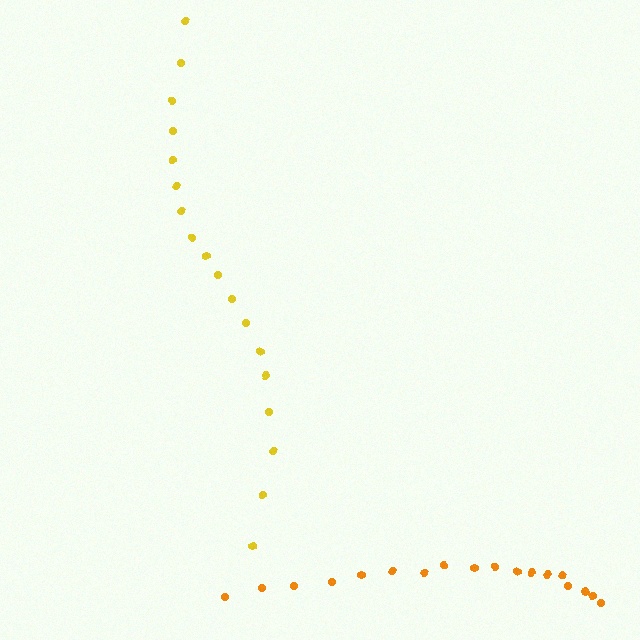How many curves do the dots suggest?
There are 2 distinct paths.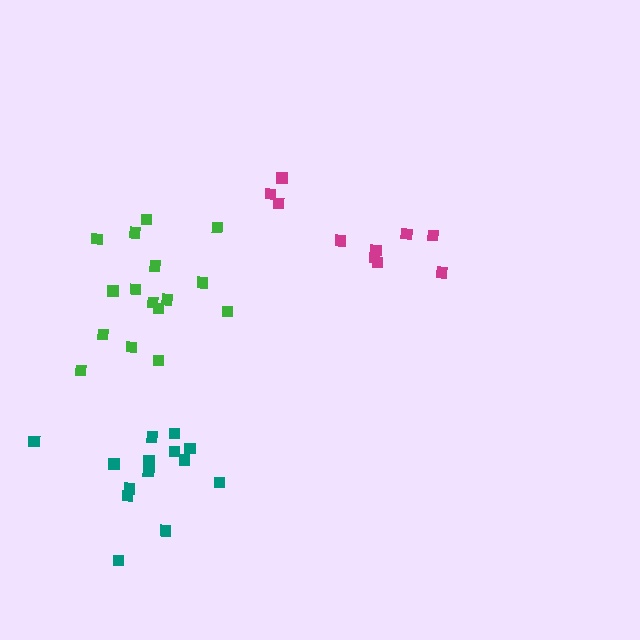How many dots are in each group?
Group 1: 10 dots, Group 2: 16 dots, Group 3: 14 dots (40 total).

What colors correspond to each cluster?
The clusters are colored: magenta, green, teal.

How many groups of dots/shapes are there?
There are 3 groups.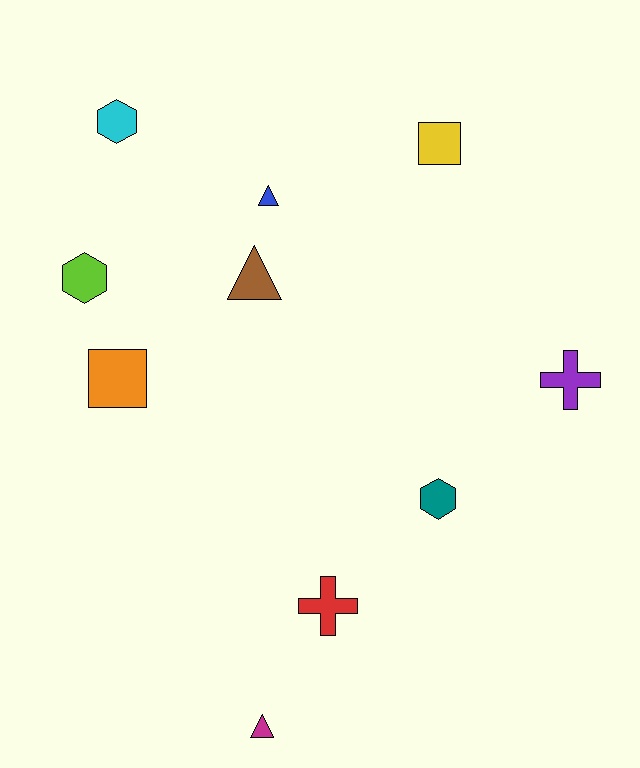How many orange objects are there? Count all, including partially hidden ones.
There is 1 orange object.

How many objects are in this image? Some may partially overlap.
There are 10 objects.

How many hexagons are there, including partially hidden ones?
There are 3 hexagons.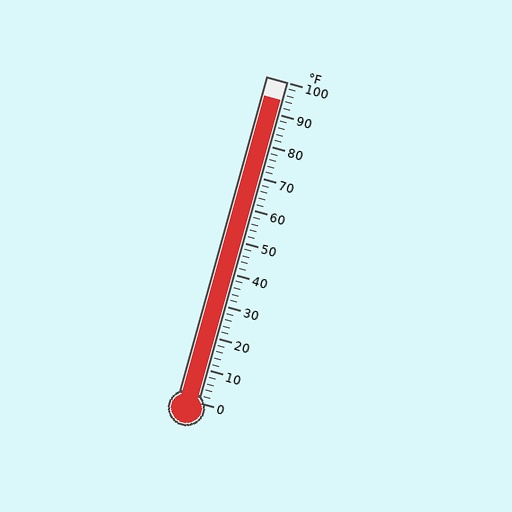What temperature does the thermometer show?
The thermometer shows approximately 94°F.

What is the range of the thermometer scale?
The thermometer scale ranges from 0°F to 100°F.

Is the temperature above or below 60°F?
The temperature is above 60°F.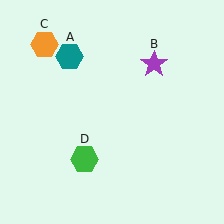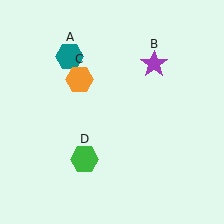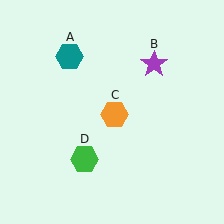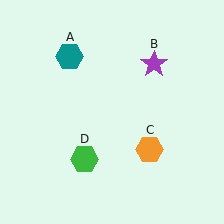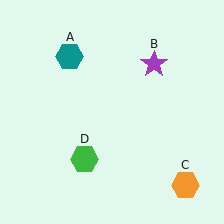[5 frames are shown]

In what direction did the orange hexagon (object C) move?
The orange hexagon (object C) moved down and to the right.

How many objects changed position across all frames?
1 object changed position: orange hexagon (object C).